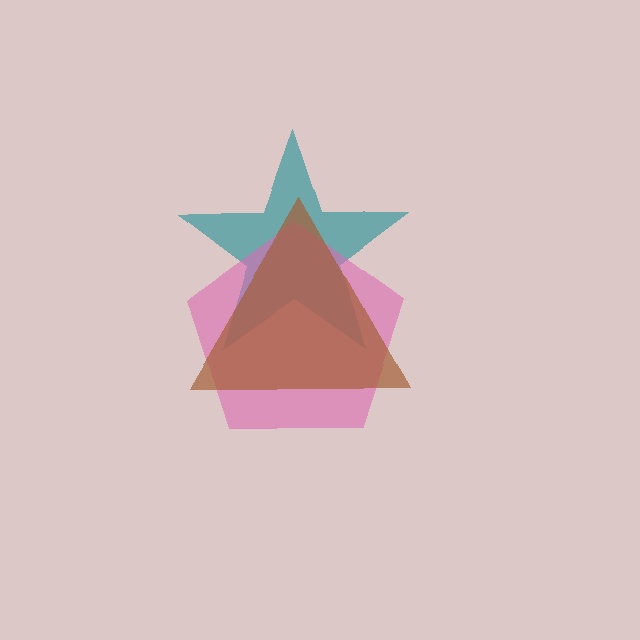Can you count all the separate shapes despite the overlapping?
Yes, there are 3 separate shapes.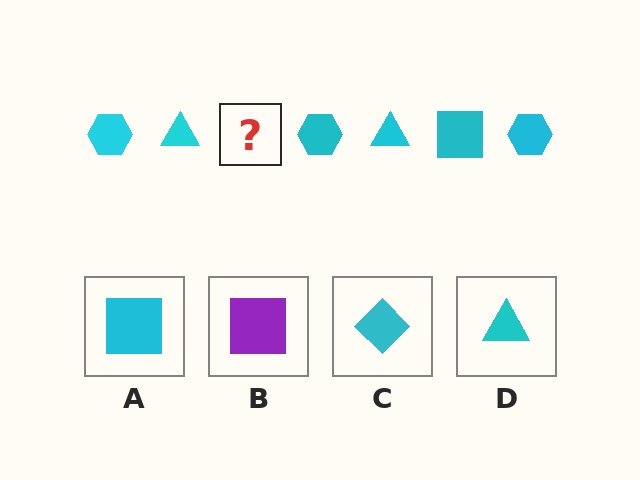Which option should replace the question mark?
Option A.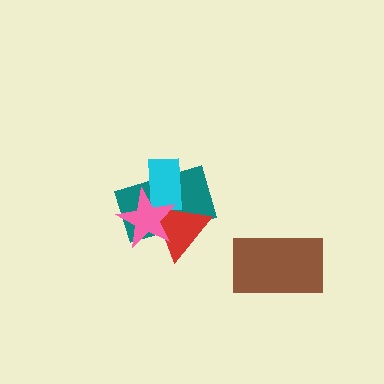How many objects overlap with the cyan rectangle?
3 objects overlap with the cyan rectangle.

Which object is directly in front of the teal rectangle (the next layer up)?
The cyan rectangle is directly in front of the teal rectangle.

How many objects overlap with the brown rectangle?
0 objects overlap with the brown rectangle.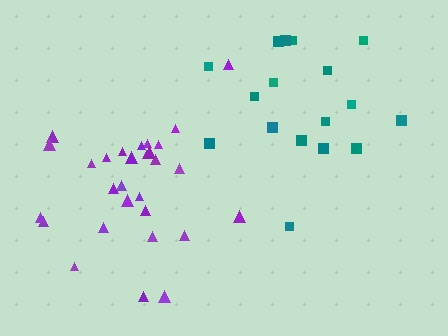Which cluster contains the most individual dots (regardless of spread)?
Purple (29).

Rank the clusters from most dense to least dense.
purple, teal.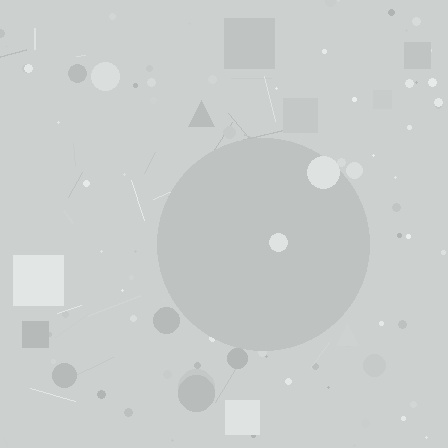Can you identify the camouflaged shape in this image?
The camouflaged shape is a circle.